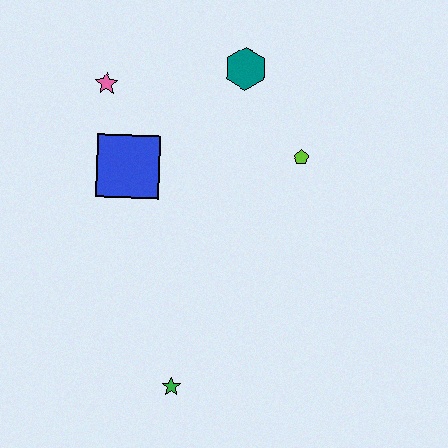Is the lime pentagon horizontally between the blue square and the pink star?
No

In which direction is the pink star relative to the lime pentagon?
The pink star is to the left of the lime pentagon.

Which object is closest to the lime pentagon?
The teal hexagon is closest to the lime pentagon.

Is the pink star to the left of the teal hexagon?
Yes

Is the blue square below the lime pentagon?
Yes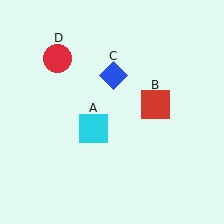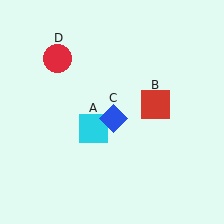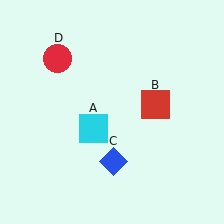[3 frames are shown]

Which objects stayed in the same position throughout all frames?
Cyan square (object A) and red square (object B) and red circle (object D) remained stationary.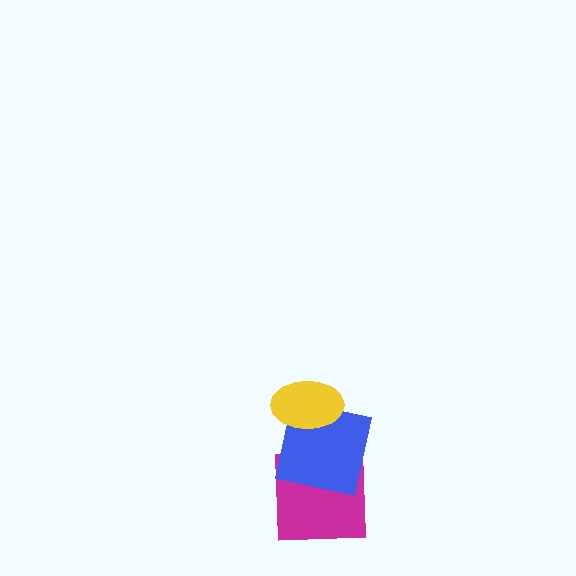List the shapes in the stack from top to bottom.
From top to bottom: the yellow ellipse, the blue square, the magenta square.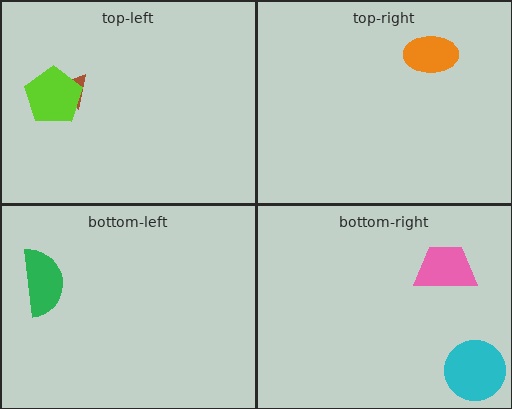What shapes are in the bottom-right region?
The pink trapezoid, the cyan circle.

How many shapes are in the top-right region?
1.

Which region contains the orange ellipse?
The top-right region.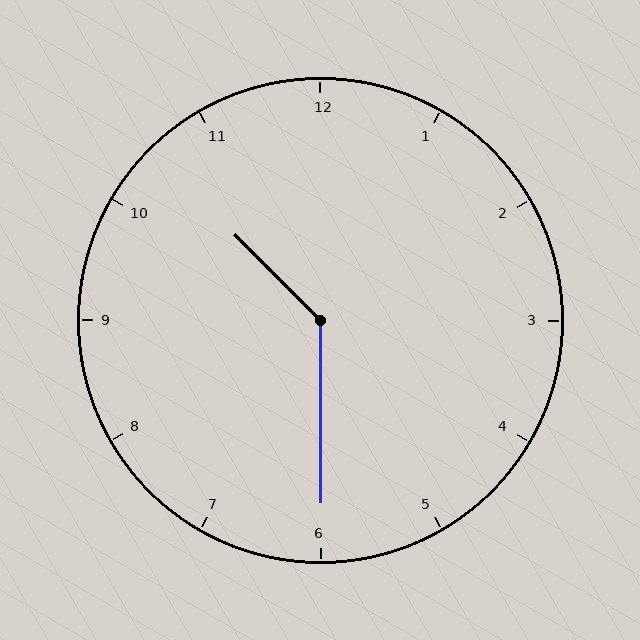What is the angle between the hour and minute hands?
Approximately 135 degrees.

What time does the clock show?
10:30.